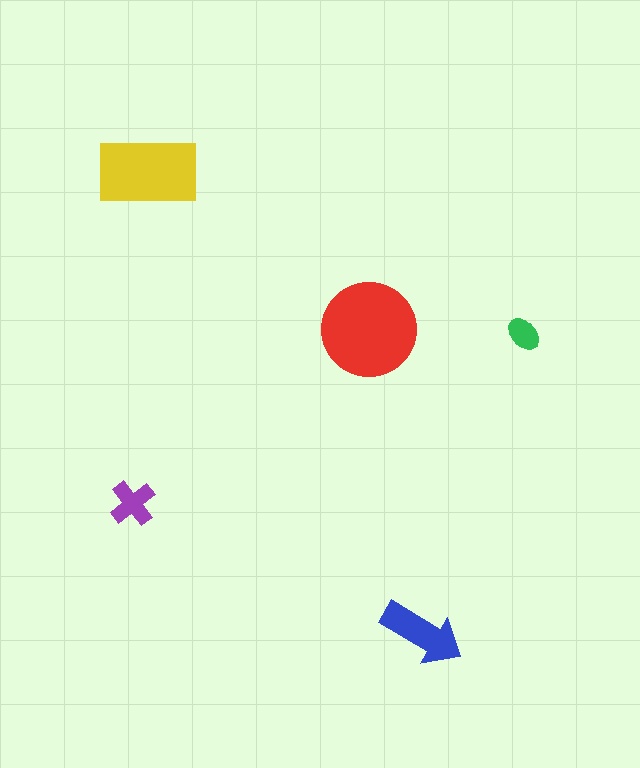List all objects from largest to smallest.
The red circle, the yellow rectangle, the blue arrow, the purple cross, the green ellipse.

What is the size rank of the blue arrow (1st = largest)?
3rd.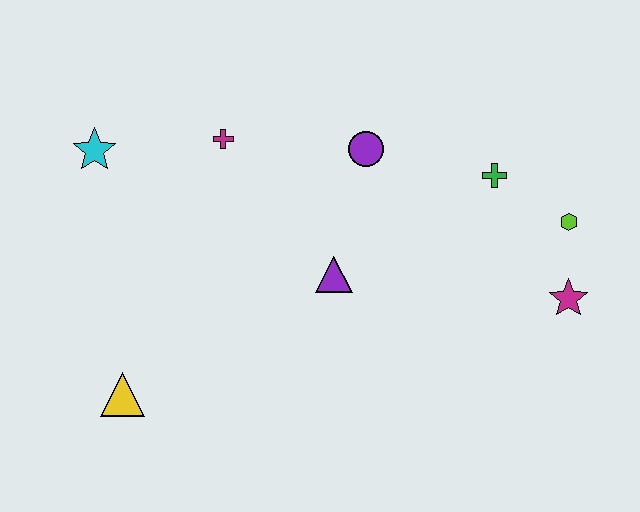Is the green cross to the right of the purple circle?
Yes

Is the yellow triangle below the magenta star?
Yes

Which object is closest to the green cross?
The lime hexagon is closest to the green cross.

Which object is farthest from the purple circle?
The yellow triangle is farthest from the purple circle.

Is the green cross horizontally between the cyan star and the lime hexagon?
Yes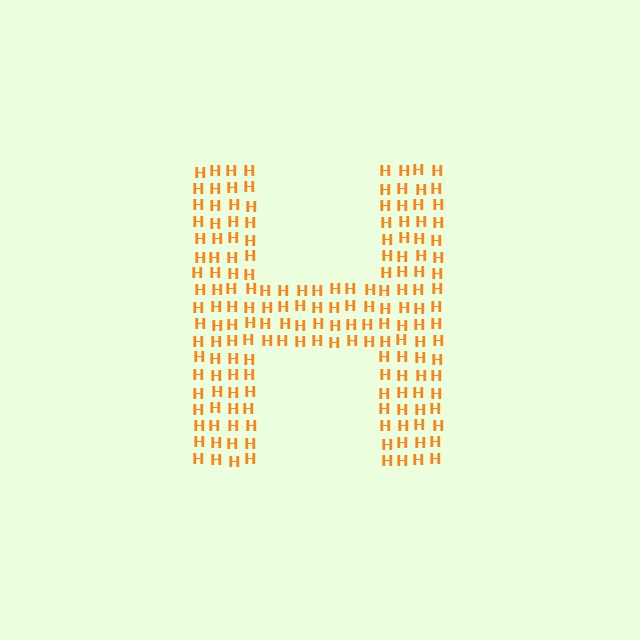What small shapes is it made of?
It is made of small letter H's.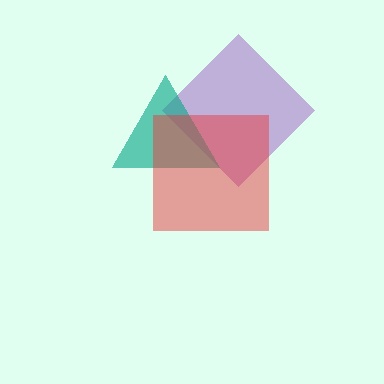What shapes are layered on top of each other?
The layered shapes are: a purple diamond, a teal triangle, a red square.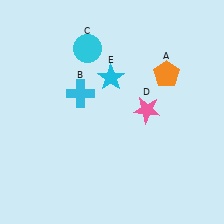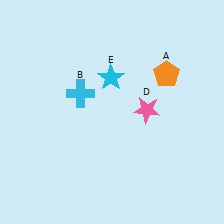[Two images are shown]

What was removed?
The cyan circle (C) was removed in Image 2.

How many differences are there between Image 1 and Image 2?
There is 1 difference between the two images.